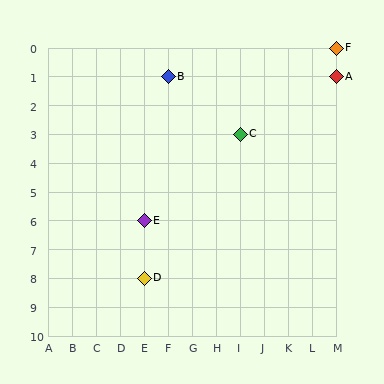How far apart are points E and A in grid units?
Points E and A are 8 columns and 5 rows apart (about 9.4 grid units diagonally).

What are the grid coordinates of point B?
Point B is at grid coordinates (F, 1).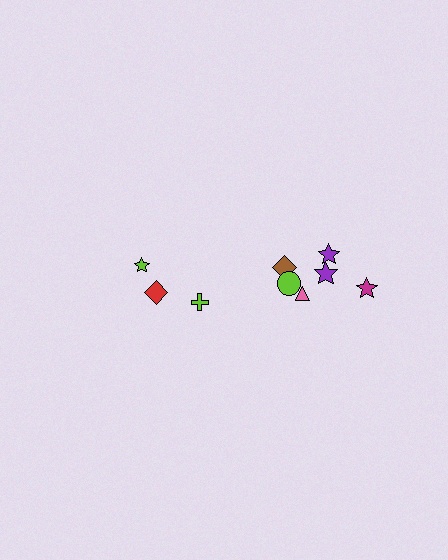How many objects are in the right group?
There are 6 objects.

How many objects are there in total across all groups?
There are 9 objects.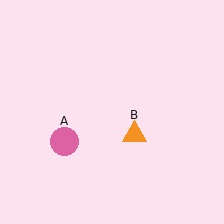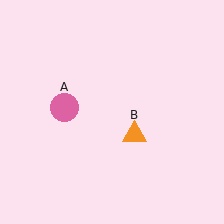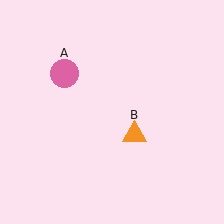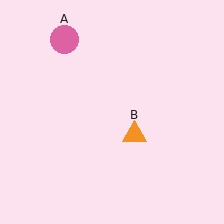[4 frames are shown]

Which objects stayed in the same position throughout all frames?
Orange triangle (object B) remained stationary.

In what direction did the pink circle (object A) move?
The pink circle (object A) moved up.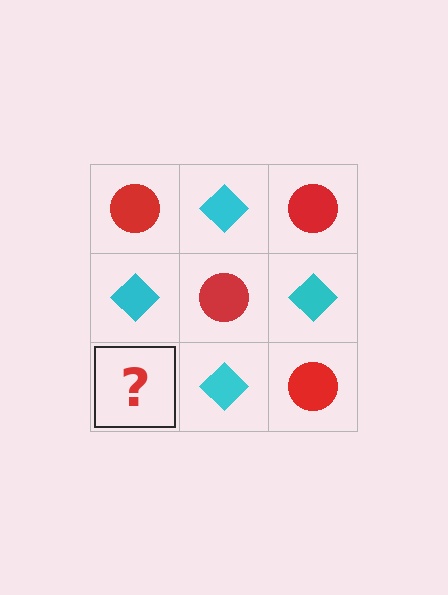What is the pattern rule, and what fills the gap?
The rule is that it alternates red circle and cyan diamond in a checkerboard pattern. The gap should be filled with a red circle.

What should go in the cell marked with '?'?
The missing cell should contain a red circle.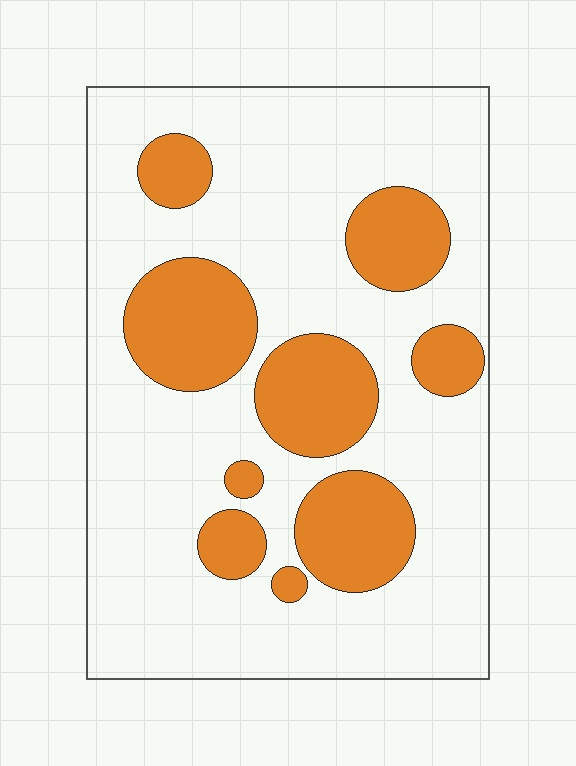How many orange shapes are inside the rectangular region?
9.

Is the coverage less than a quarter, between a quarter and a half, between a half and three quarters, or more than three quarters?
Between a quarter and a half.